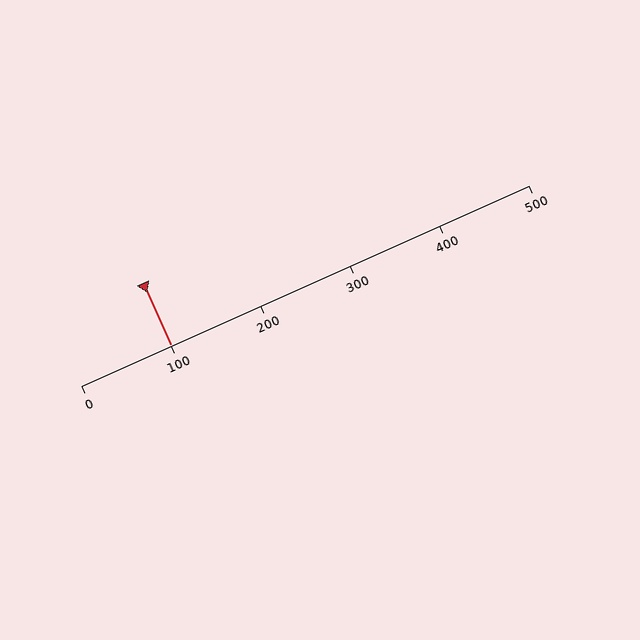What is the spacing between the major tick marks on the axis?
The major ticks are spaced 100 apart.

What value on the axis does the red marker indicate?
The marker indicates approximately 100.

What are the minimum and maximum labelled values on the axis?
The axis runs from 0 to 500.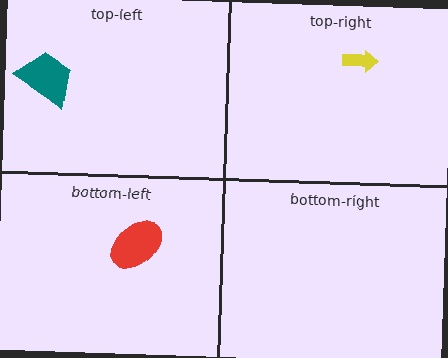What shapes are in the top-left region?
The teal trapezoid.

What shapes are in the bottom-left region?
The red ellipse.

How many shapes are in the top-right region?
1.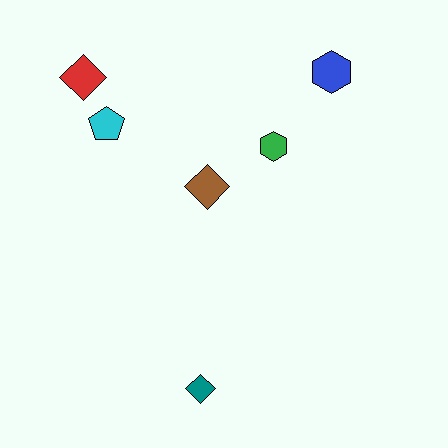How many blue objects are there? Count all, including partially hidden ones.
There is 1 blue object.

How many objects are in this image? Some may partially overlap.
There are 6 objects.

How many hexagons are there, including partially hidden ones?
There are 2 hexagons.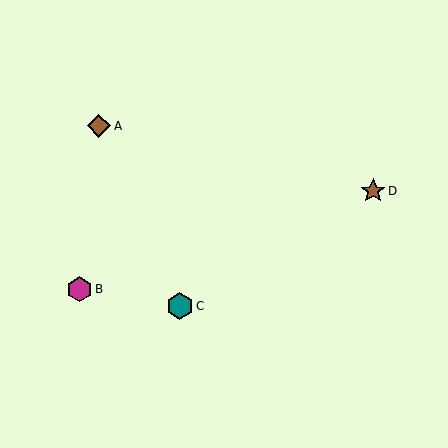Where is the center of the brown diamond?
The center of the brown diamond is at (99, 126).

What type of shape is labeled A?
Shape A is a brown diamond.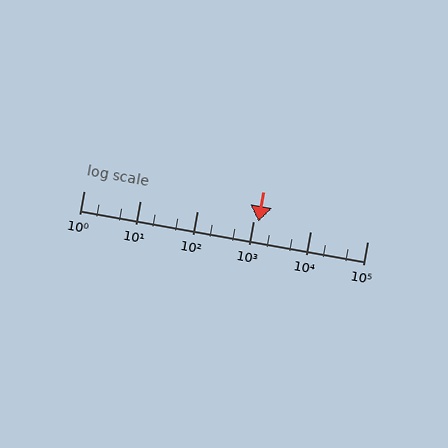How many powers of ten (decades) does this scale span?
The scale spans 5 decades, from 1 to 100000.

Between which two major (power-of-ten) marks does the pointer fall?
The pointer is between 1000 and 10000.